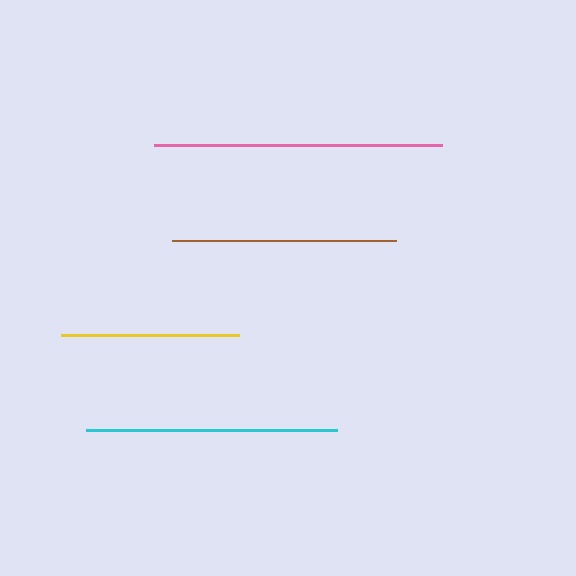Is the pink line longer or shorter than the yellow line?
The pink line is longer than the yellow line.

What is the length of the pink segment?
The pink segment is approximately 288 pixels long.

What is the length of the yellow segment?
The yellow segment is approximately 177 pixels long.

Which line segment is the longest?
The pink line is the longest at approximately 288 pixels.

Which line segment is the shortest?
The yellow line is the shortest at approximately 177 pixels.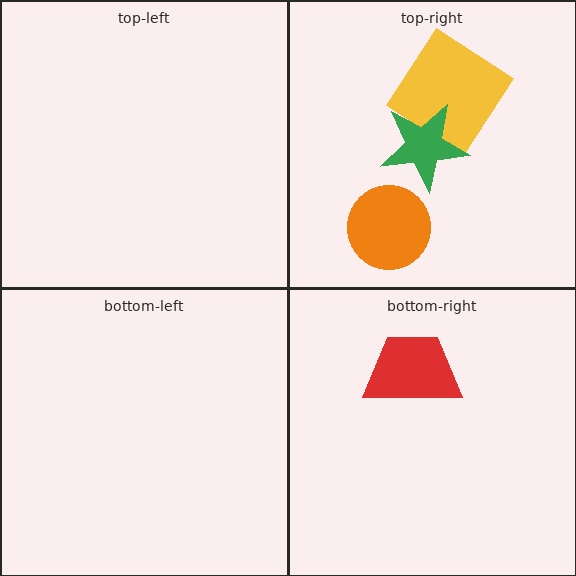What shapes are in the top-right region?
The yellow diamond, the green star, the orange circle.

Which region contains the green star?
The top-right region.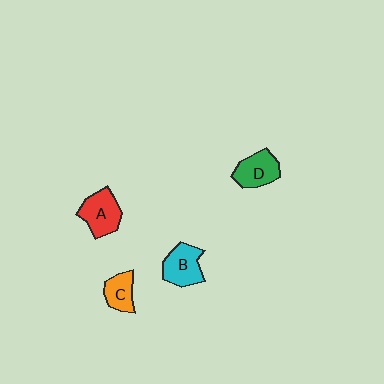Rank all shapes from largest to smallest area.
From largest to smallest: A (red), B (cyan), D (green), C (orange).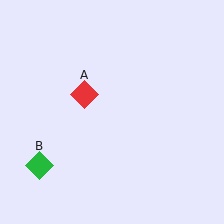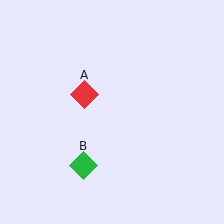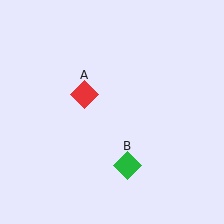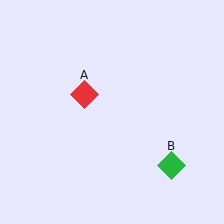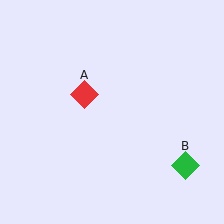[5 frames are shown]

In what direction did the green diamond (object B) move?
The green diamond (object B) moved right.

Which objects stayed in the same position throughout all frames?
Red diamond (object A) remained stationary.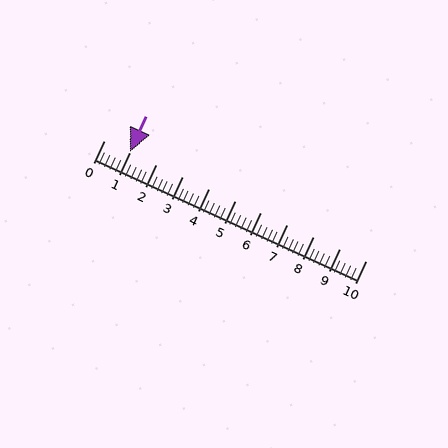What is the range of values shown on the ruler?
The ruler shows values from 0 to 10.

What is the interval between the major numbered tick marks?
The major tick marks are spaced 1 units apart.